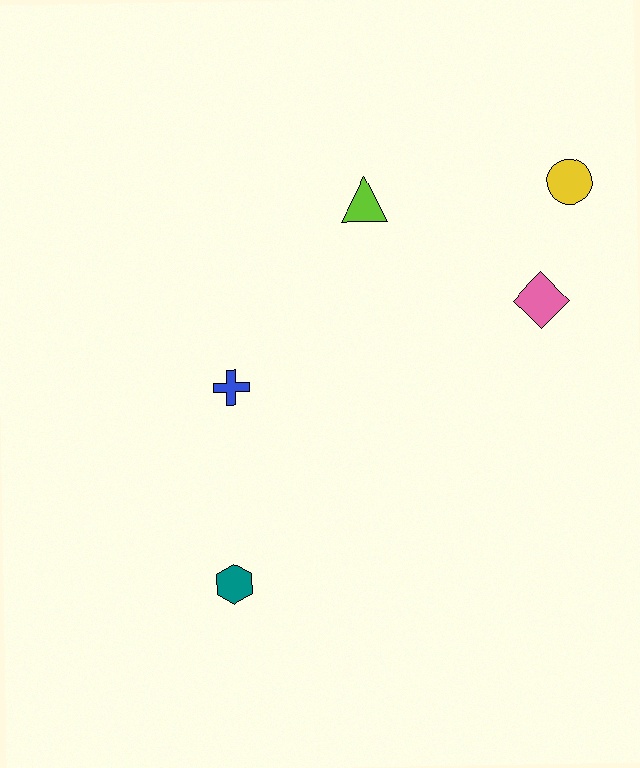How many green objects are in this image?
There are no green objects.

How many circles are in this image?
There is 1 circle.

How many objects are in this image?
There are 5 objects.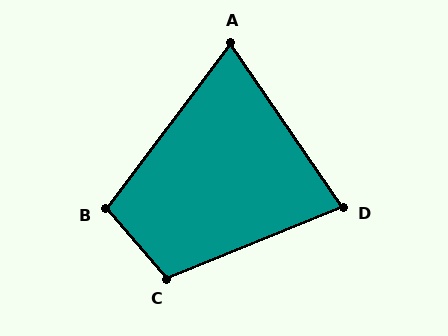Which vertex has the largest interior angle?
C, at approximately 109 degrees.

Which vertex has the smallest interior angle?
A, at approximately 71 degrees.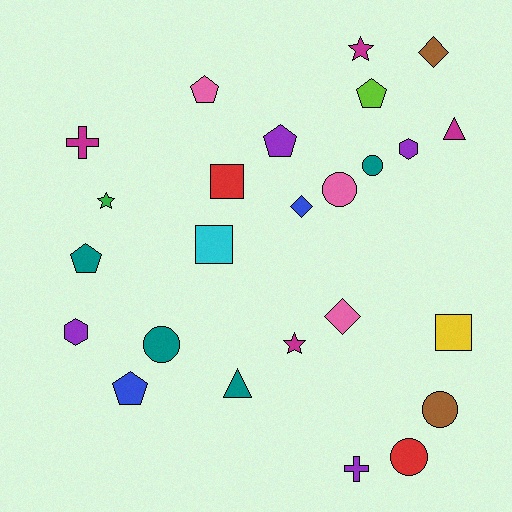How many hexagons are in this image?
There are 2 hexagons.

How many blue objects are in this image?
There are 2 blue objects.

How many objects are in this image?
There are 25 objects.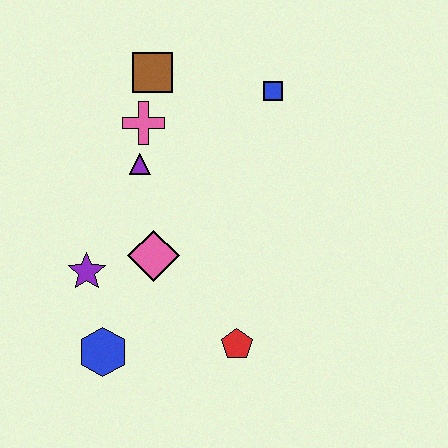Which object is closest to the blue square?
The brown square is closest to the blue square.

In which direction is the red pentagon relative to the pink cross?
The red pentagon is below the pink cross.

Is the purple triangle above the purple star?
Yes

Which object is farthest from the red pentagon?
The brown square is farthest from the red pentagon.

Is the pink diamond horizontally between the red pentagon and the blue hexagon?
Yes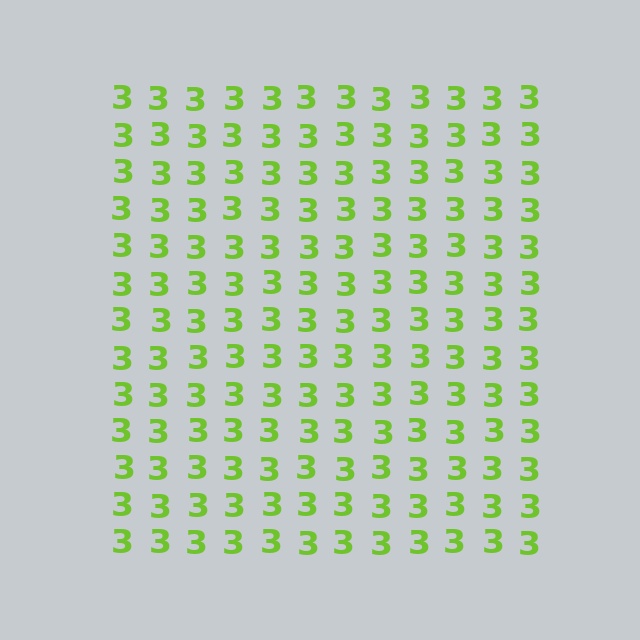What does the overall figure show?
The overall figure shows a square.